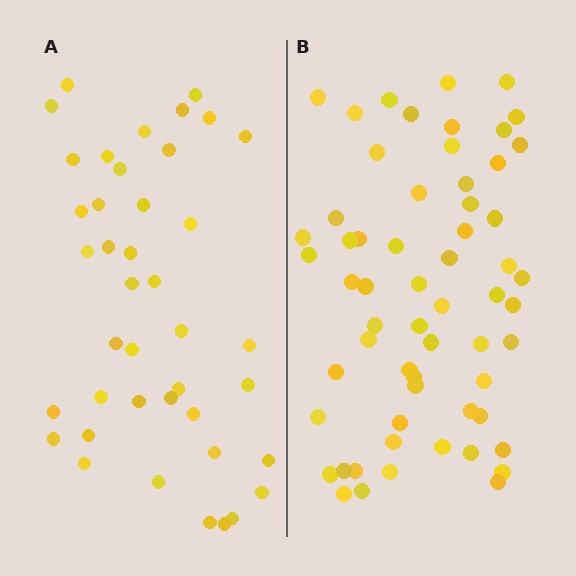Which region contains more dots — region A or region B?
Region B (the right region) has more dots.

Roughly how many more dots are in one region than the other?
Region B has approximately 20 more dots than region A.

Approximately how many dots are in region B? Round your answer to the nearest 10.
About 60 dots.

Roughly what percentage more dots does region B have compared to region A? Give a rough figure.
About 45% more.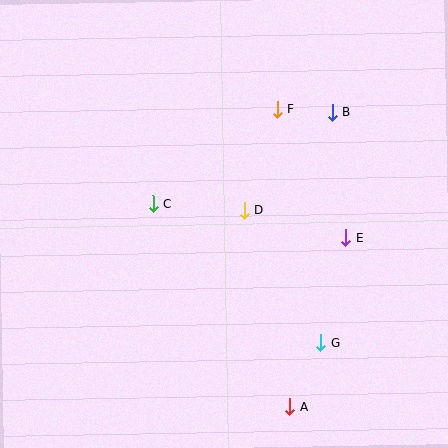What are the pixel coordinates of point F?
Point F is at (277, 109).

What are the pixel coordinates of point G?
Point G is at (321, 343).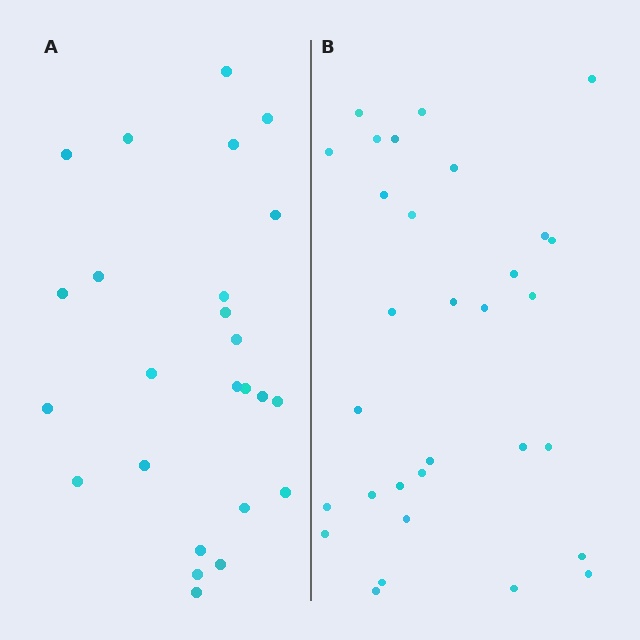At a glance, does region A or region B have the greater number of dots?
Region B (the right region) has more dots.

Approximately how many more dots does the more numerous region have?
Region B has about 6 more dots than region A.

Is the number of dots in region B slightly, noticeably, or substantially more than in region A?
Region B has only slightly more — the two regions are fairly close. The ratio is roughly 1.2 to 1.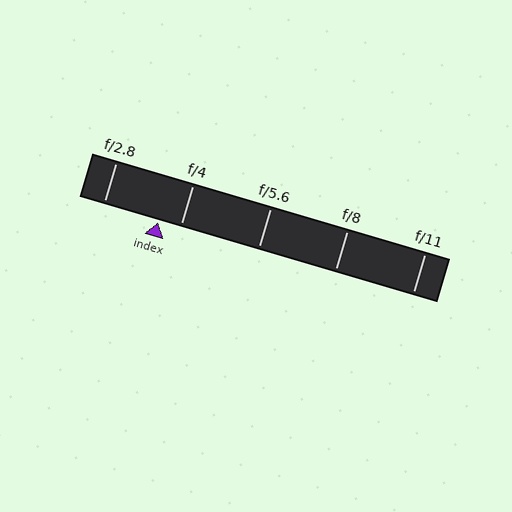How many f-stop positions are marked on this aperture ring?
There are 5 f-stop positions marked.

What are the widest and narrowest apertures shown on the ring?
The widest aperture shown is f/2.8 and the narrowest is f/11.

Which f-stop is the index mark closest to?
The index mark is closest to f/4.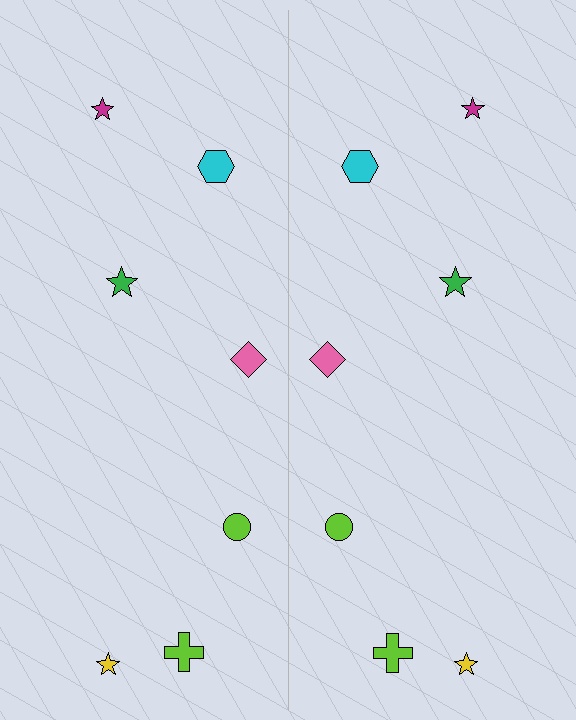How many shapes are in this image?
There are 14 shapes in this image.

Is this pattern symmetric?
Yes, this pattern has bilateral (reflection) symmetry.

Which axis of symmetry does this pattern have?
The pattern has a vertical axis of symmetry running through the center of the image.